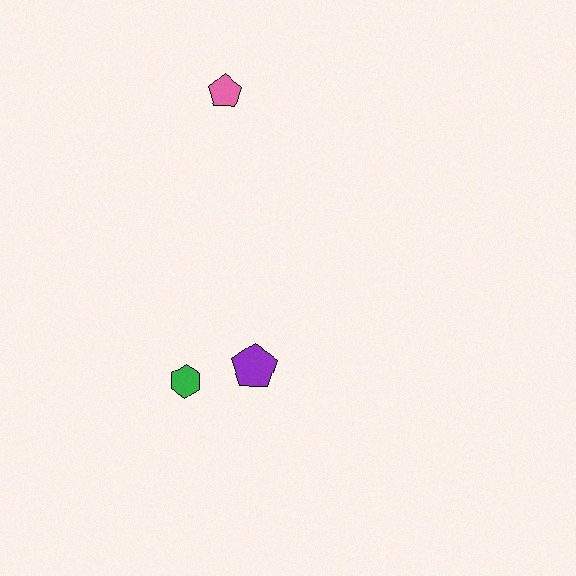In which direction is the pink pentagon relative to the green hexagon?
The pink pentagon is above the green hexagon.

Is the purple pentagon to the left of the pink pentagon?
No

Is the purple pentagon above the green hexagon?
Yes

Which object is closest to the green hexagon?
The purple pentagon is closest to the green hexagon.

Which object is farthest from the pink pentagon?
The green hexagon is farthest from the pink pentagon.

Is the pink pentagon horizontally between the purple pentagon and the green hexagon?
Yes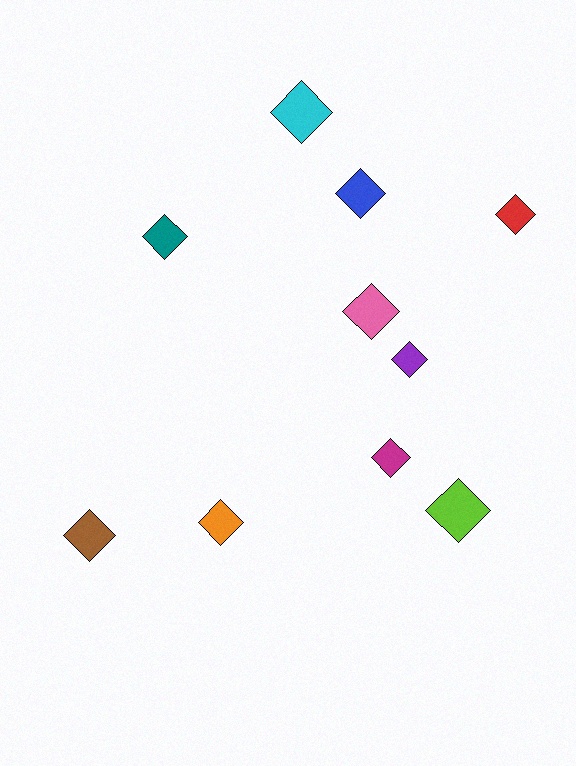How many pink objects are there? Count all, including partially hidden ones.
There is 1 pink object.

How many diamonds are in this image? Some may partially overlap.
There are 10 diamonds.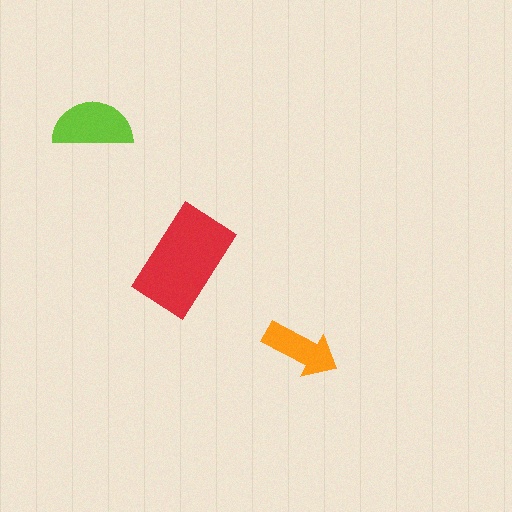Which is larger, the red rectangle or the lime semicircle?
The red rectangle.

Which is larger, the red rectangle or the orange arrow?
The red rectangle.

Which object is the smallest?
The orange arrow.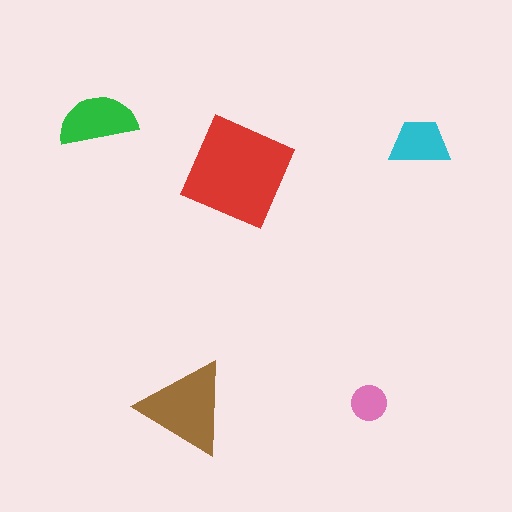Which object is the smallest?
The pink circle.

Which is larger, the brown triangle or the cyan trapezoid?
The brown triangle.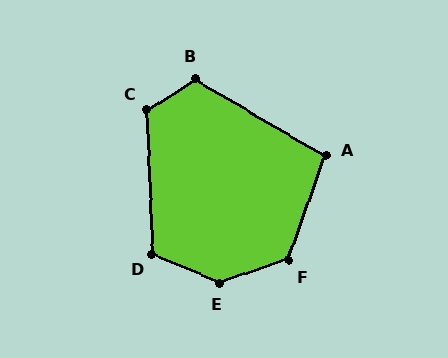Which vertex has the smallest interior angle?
A, at approximately 101 degrees.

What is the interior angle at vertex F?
Approximately 127 degrees (obtuse).